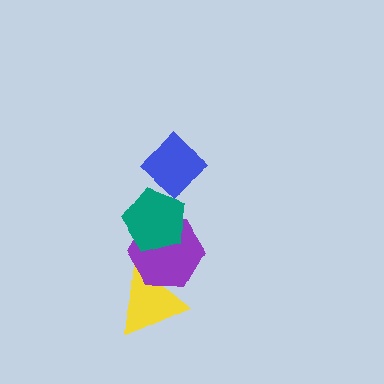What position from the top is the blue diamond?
The blue diamond is 1st from the top.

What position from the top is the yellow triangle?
The yellow triangle is 4th from the top.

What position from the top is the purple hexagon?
The purple hexagon is 3rd from the top.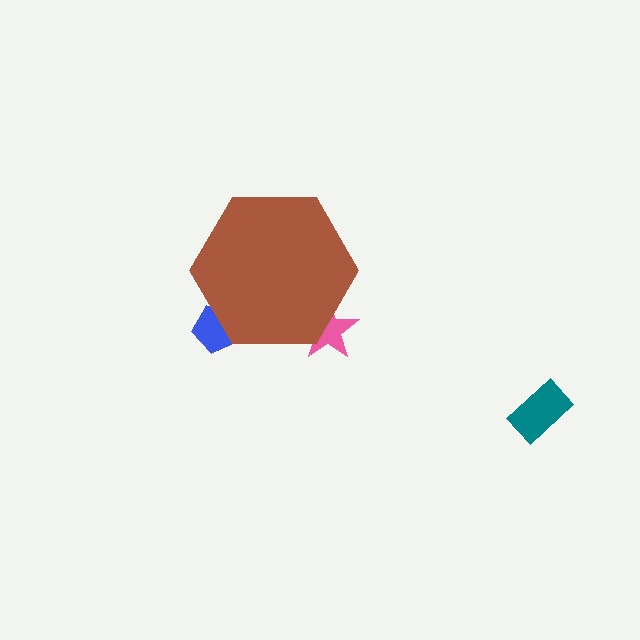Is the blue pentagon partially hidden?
Yes, the blue pentagon is partially hidden behind the brown hexagon.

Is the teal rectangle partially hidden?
No, the teal rectangle is fully visible.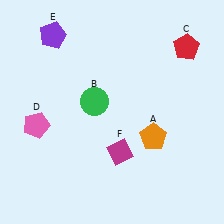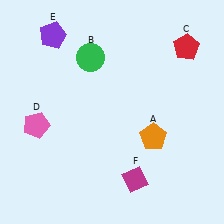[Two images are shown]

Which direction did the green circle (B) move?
The green circle (B) moved up.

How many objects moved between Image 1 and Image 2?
2 objects moved between the two images.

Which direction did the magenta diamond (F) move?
The magenta diamond (F) moved down.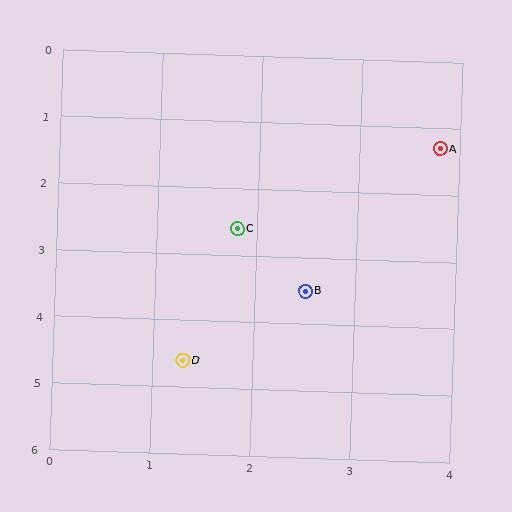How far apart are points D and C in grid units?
Points D and C are about 2.1 grid units apart.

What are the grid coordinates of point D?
Point D is at approximately (1.3, 4.6).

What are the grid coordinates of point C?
Point C is at approximately (1.8, 2.6).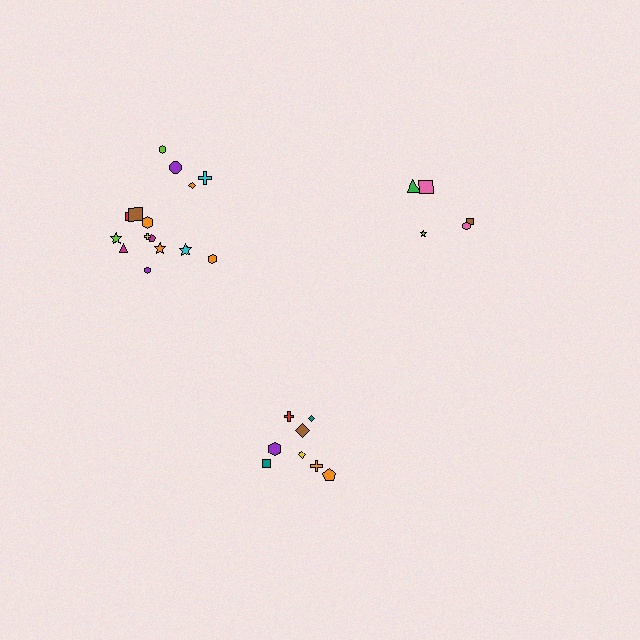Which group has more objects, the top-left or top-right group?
The top-left group.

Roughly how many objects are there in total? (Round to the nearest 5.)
Roughly 30 objects in total.